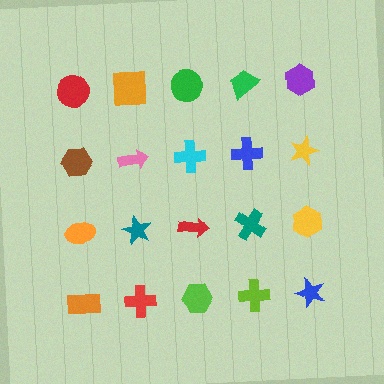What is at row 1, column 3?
A green circle.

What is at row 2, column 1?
A brown hexagon.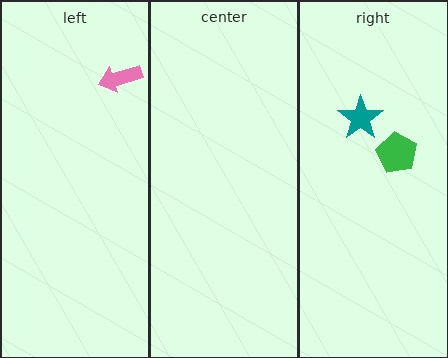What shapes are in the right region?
The teal star, the green pentagon.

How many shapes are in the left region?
1.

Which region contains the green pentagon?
The right region.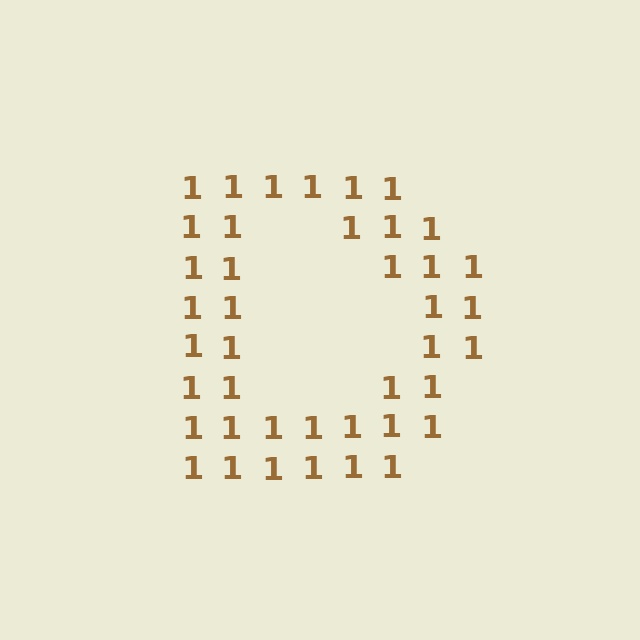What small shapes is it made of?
It is made of small digit 1's.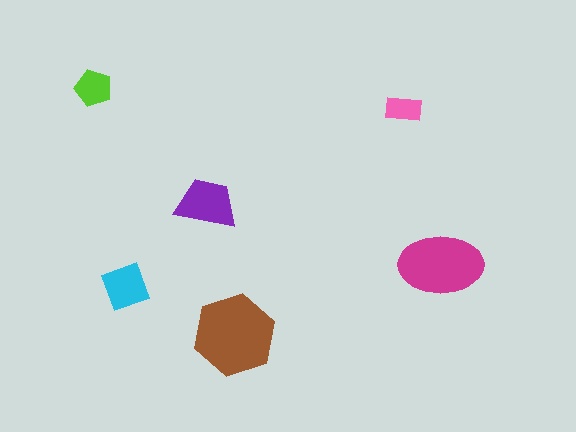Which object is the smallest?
The pink rectangle.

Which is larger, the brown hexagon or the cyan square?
The brown hexagon.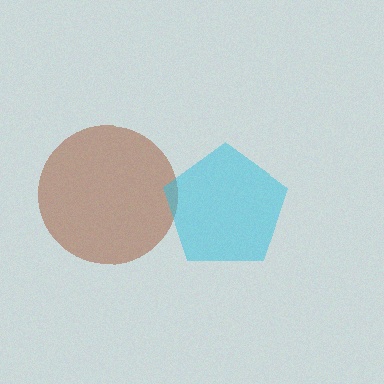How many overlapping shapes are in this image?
There are 2 overlapping shapes in the image.